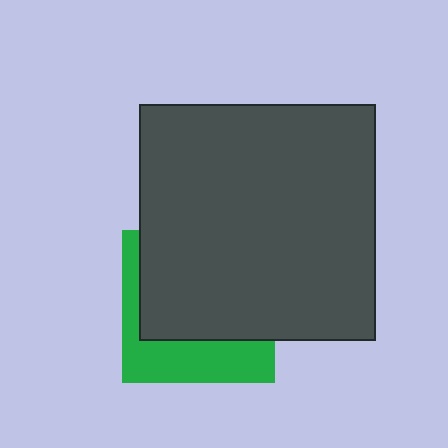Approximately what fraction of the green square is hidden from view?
Roughly 64% of the green square is hidden behind the dark gray square.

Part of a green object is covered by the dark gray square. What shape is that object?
It is a square.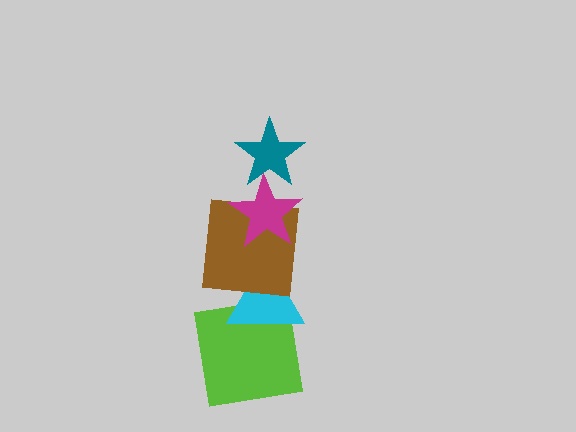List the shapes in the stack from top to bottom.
From top to bottom: the teal star, the magenta star, the brown square, the cyan triangle, the lime square.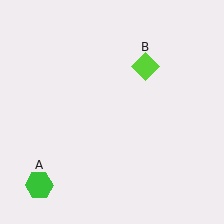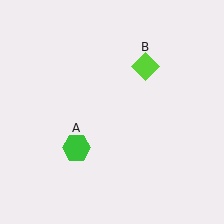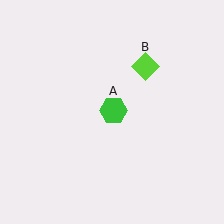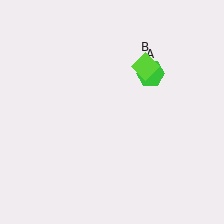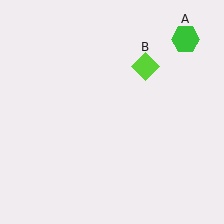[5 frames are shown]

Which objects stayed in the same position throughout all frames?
Lime diamond (object B) remained stationary.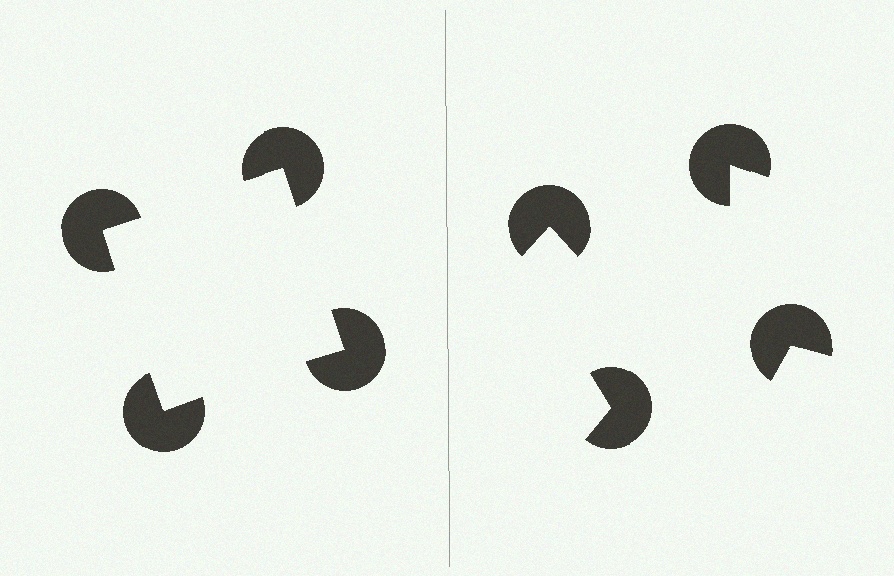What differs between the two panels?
The pac-man discs are positioned identically on both sides; only the wedge orientations differ. On the left they align to a square; on the right they are misaligned.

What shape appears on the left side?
An illusory square.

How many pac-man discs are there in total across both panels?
8 — 4 on each side.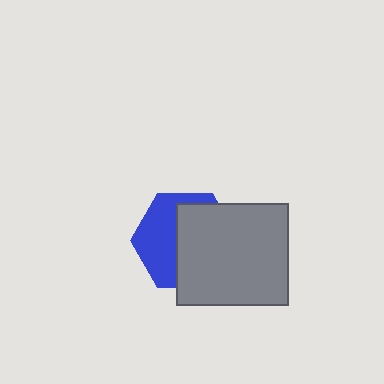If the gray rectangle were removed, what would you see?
You would see the complete blue hexagon.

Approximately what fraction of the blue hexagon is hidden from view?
Roughly 56% of the blue hexagon is hidden behind the gray rectangle.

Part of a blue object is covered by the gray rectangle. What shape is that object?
It is a hexagon.